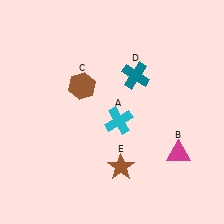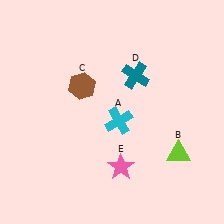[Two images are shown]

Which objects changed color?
B changed from magenta to lime. E changed from brown to pink.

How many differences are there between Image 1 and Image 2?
There are 2 differences between the two images.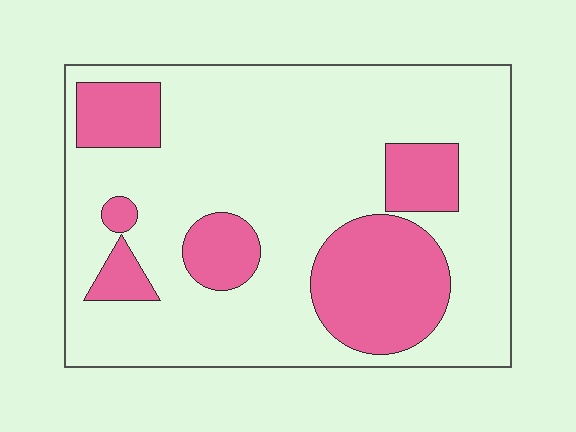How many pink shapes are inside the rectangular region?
6.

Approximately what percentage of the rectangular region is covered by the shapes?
Approximately 25%.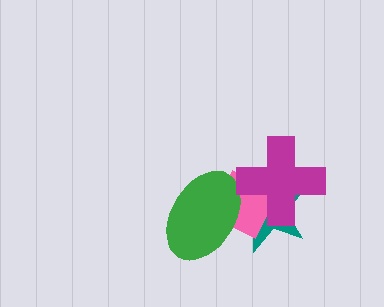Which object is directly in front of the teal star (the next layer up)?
The pink square is directly in front of the teal star.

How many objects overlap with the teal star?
3 objects overlap with the teal star.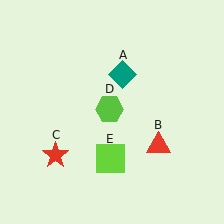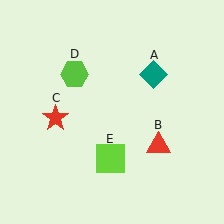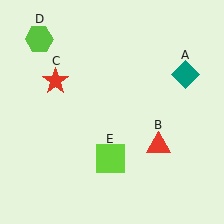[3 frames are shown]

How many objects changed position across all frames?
3 objects changed position: teal diamond (object A), red star (object C), lime hexagon (object D).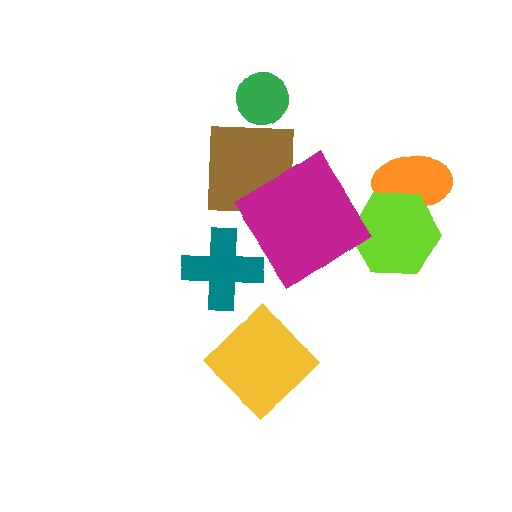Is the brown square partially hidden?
Yes, it is partially covered by another shape.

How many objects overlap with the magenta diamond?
1 object overlaps with the magenta diamond.